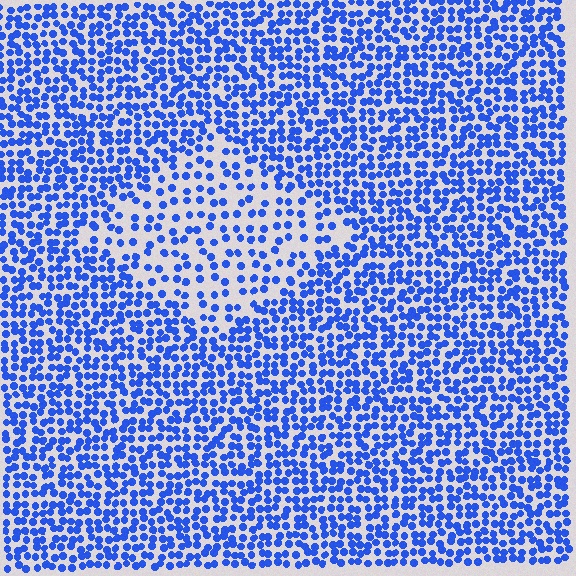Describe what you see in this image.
The image contains small blue elements arranged at two different densities. A diamond-shaped region is visible where the elements are less densely packed than the surrounding area.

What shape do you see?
I see a diamond.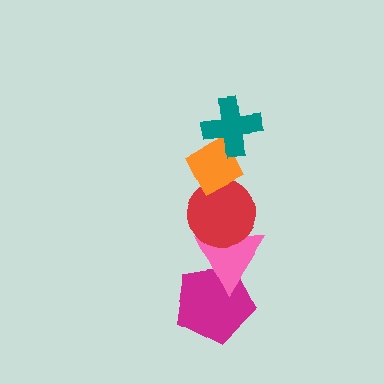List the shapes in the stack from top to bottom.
From top to bottom: the teal cross, the orange diamond, the red circle, the pink triangle, the magenta pentagon.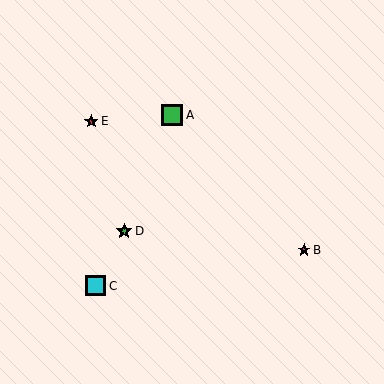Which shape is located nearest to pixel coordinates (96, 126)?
The red star (labeled E) at (91, 122) is nearest to that location.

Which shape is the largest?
The green square (labeled A) is the largest.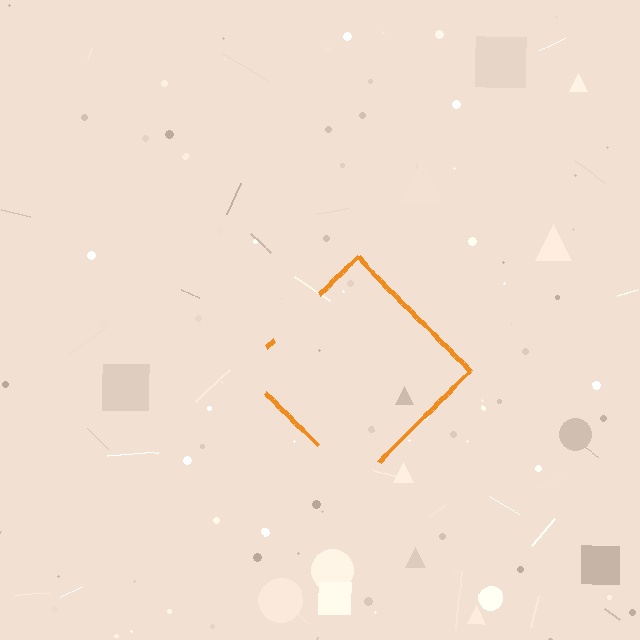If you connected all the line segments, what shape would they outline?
They would outline a diamond.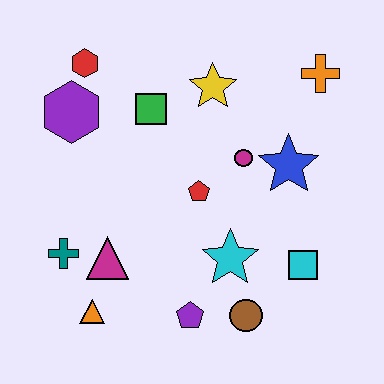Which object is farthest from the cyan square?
The red hexagon is farthest from the cyan square.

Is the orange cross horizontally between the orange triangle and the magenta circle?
No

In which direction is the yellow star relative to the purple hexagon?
The yellow star is to the right of the purple hexagon.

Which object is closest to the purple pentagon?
The brown circle is closest to the purple pentagon.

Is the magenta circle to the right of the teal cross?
Yes